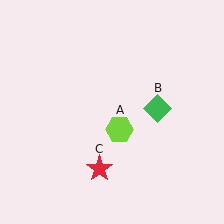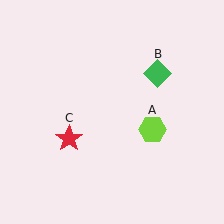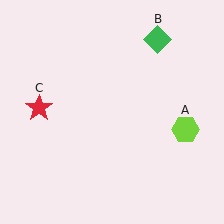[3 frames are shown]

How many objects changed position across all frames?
3 objects changed position: lime hexagon (object A), green diamond (object B), red star (object C).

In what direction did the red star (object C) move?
The red star (object C) moved up and to the left.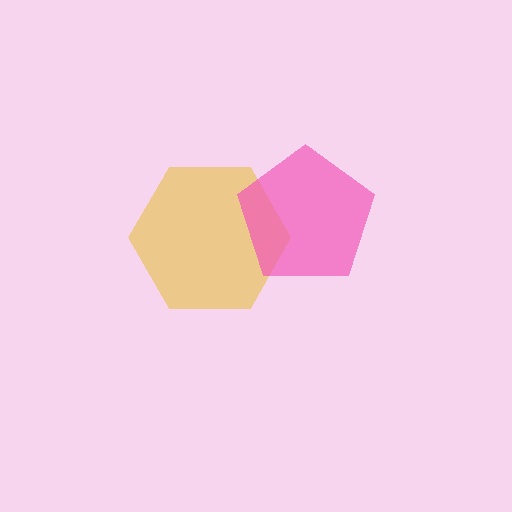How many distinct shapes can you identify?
There are 2 distinct shapes: a yellow hexagon, a pink pentagon.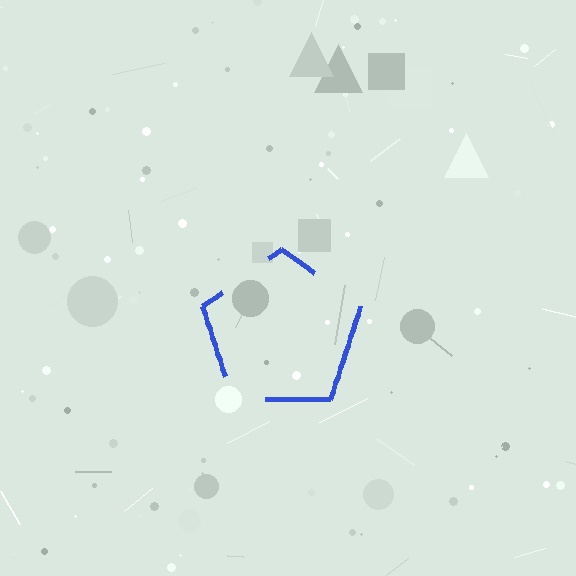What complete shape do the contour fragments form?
The contour fragments form a pentagon.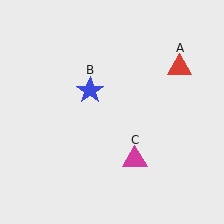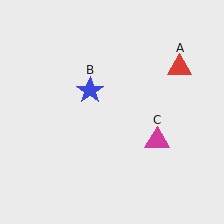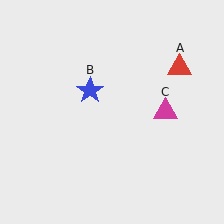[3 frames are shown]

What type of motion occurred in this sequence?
The magenta triangle (object C) rotated counterclockwise around the center of the scene.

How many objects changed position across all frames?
1 object changed position: magenta triangle (object C).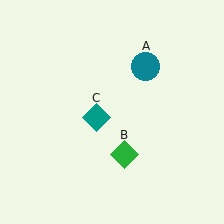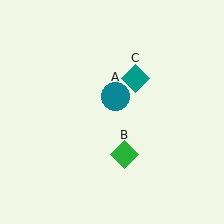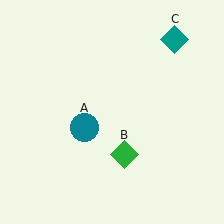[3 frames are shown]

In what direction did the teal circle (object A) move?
The teal circle (object A) moved down and to the left.